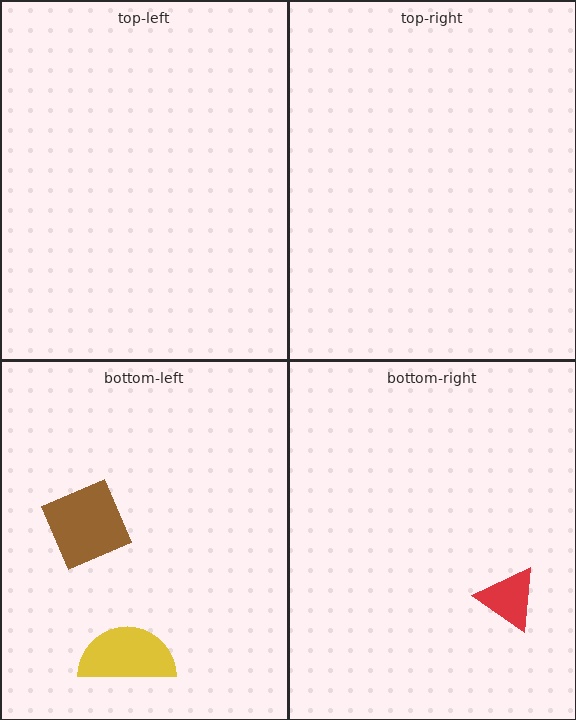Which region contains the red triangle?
The bottom-right region.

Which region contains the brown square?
The bottom-left region.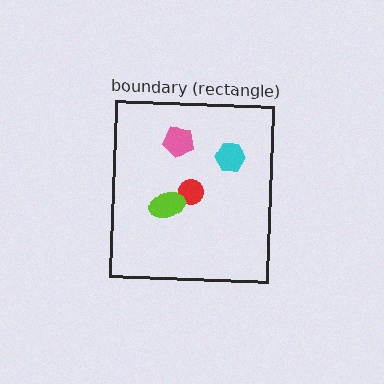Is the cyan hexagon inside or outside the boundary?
Inside.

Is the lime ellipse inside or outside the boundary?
Inside.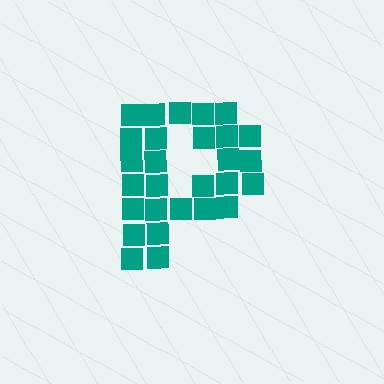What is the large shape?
The large shape is the letter P.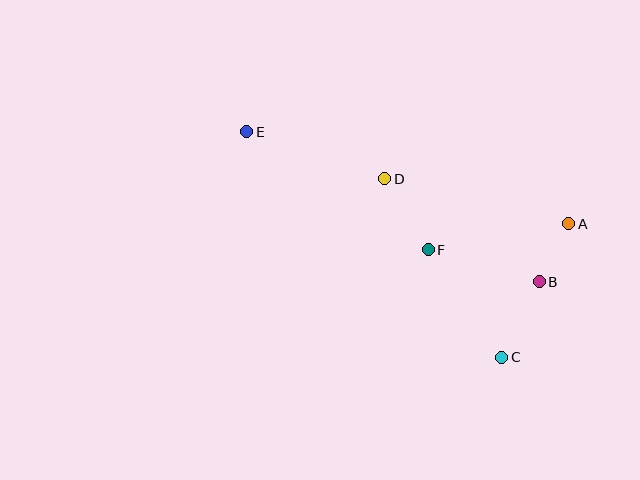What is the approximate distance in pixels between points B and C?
The distance between B and C is approximately 84 pixels.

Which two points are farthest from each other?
Points C and E are farthest from each other.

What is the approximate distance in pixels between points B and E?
The distance between B and E is approximately 329 pixels.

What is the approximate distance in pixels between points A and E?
The distance between A and E is approximately 335 pixels.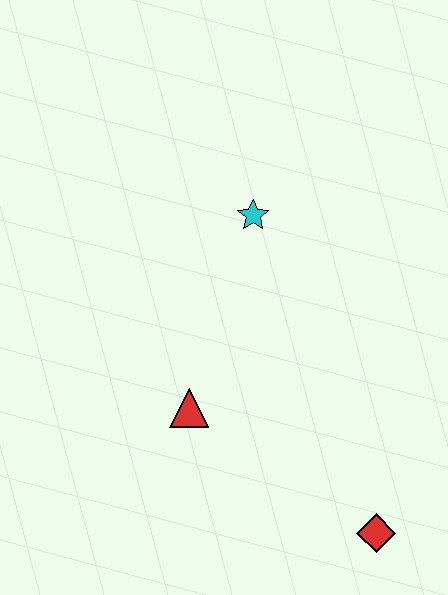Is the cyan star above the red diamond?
Yes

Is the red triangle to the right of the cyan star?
No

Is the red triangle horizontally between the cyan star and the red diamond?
No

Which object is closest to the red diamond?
The red triangle is closest to the red diamond.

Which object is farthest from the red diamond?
The cyan star is farthest from the red diamond.